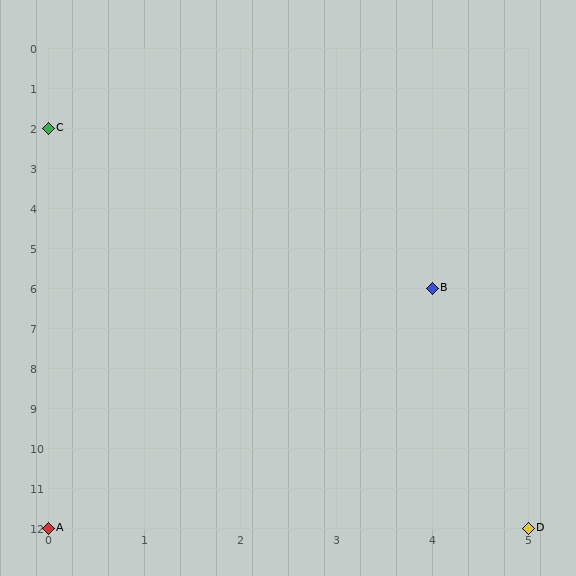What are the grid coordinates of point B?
Point B is at grid coordinates (4, 6).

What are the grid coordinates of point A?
Point A is at grid coordinates (0, 12).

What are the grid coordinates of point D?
Point D is at grid coordinates (5, 12).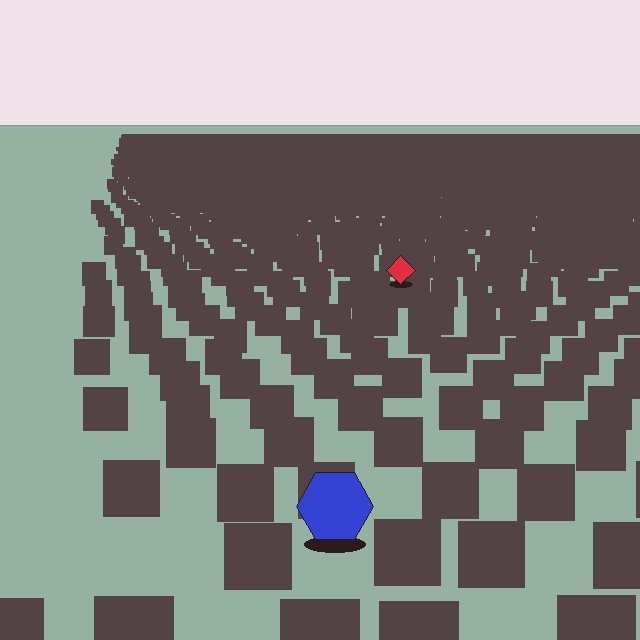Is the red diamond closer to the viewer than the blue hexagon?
No. The blue hexagon is closer — you can tell from the texture gradient: the ground texture is coarser near it.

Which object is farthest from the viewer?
The red diamond is farthest from the viewer. It appears smaller and the ground texture around it is denser.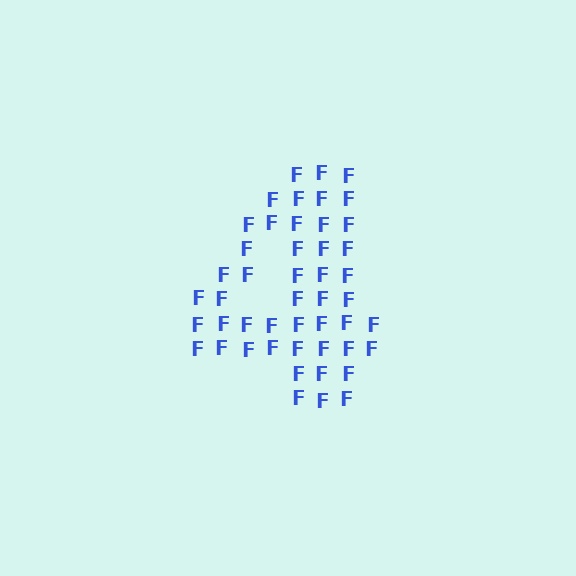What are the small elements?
The small elements are letter F's.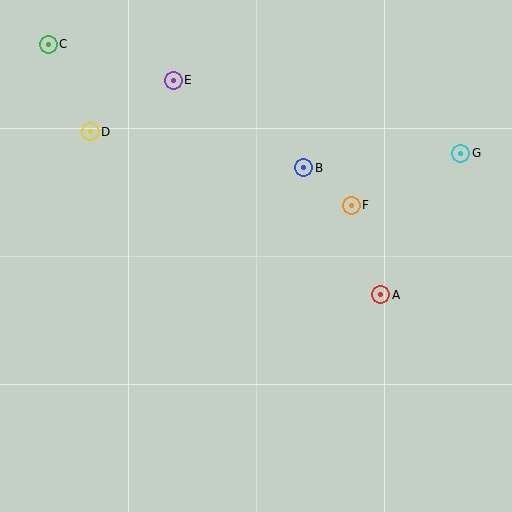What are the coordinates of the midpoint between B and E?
The midpoint between B and E is at (238, 124).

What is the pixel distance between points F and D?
The distance between F and D is 271 pixels.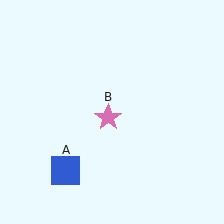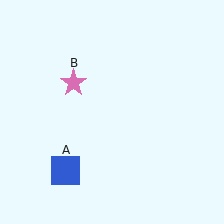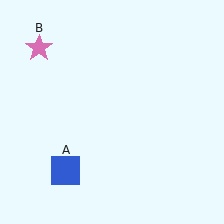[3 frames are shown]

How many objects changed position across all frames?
1 object changed position: pink star (object B).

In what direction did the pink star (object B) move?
The pink star (object B) moved up and to the left.